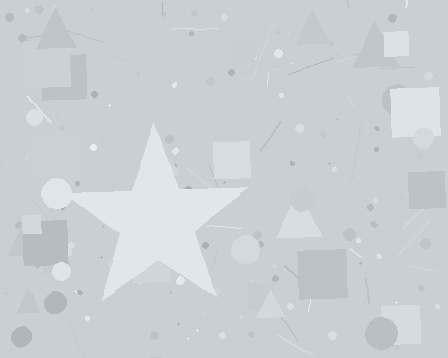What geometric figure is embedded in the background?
A star is embedded in the background.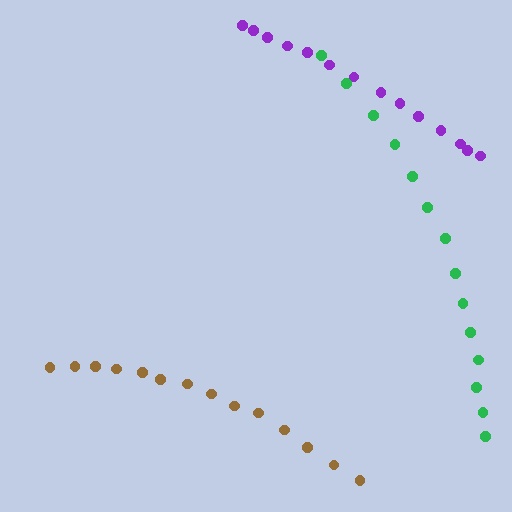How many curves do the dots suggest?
There are 3 distinct paths.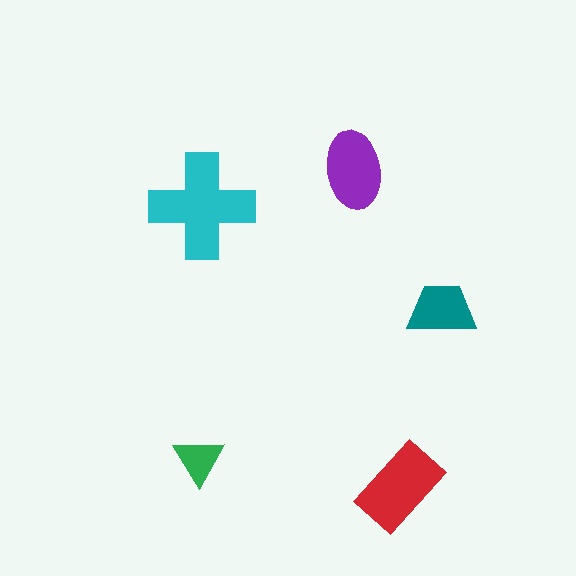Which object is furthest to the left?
The green triangle is leftmost.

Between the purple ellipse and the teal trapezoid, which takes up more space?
The purple ellipse.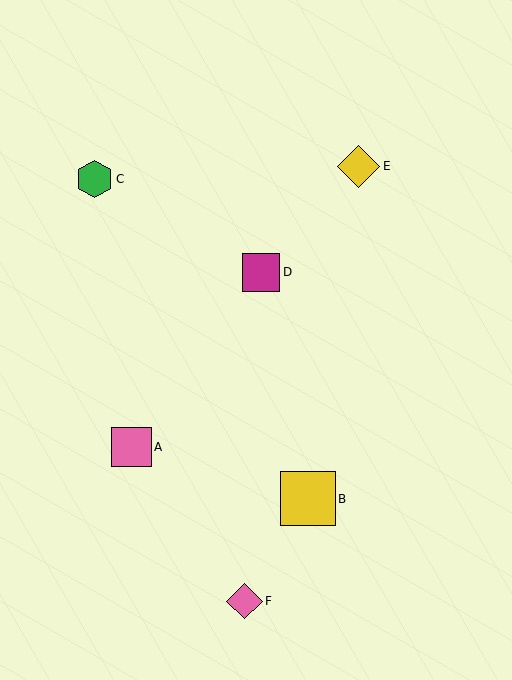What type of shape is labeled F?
Shape F is a pink diamond.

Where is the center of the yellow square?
The center of the yellow square is at (308, 499).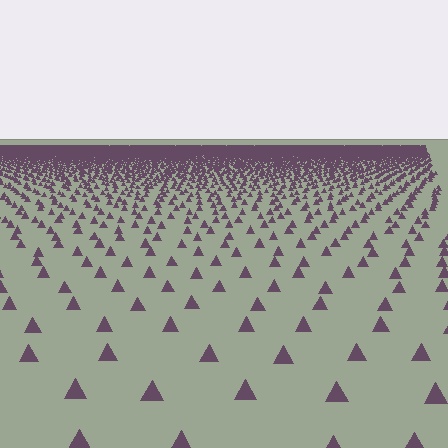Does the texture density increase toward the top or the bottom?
Density increases toward the top.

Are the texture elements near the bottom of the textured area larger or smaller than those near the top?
Larger. Near the bottom, elements are closer to the viewer and appear at a bigger on-screen size.